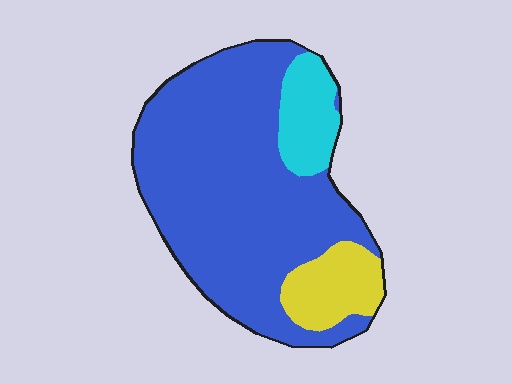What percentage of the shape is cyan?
Cyan covers 11% of the shape.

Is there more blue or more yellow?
Blue.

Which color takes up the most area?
Blue, at roughly 75%.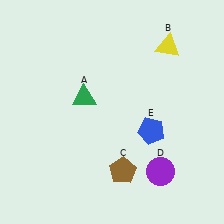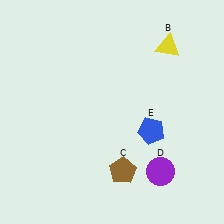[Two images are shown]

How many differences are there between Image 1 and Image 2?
There is 1 difference between the two images.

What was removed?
The green triangle (A) was removed in Image 2.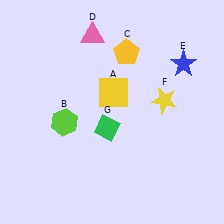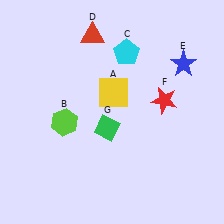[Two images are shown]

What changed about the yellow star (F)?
In Image 1, F is yellow. In Image 2, it changed to red.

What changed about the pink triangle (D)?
In Image 1, D is pink. In Image 2, it changed to red.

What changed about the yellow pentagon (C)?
In Image 1, C is yellow. In Image 2, it changed to cyan.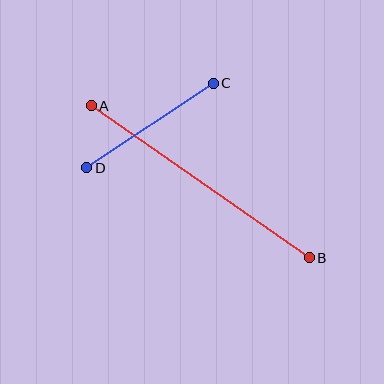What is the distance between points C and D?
The distance is approximately 152 pixels.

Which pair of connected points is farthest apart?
Points A and B are farthest apart.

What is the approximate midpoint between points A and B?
The midpoint is at approximately (200, 182) pixels.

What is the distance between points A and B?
The distance is approximately 266 pixels.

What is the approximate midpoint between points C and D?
The midpoint is at approximately (150, 126) pixels.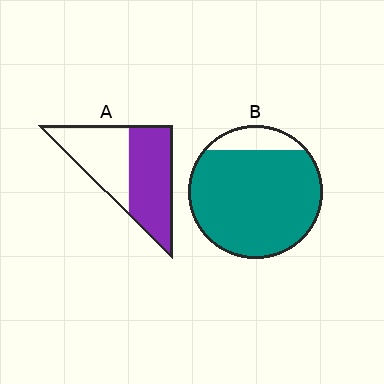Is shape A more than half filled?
Yes.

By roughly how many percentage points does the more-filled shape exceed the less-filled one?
By roughly 35 percentage points (B over A).